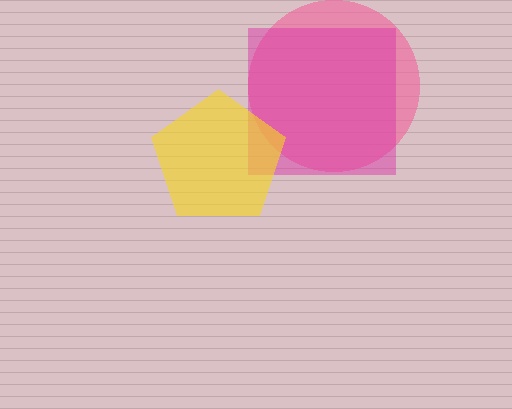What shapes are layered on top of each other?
The layered shapes are: a pink circle, a magenta square, a yellow pentagon.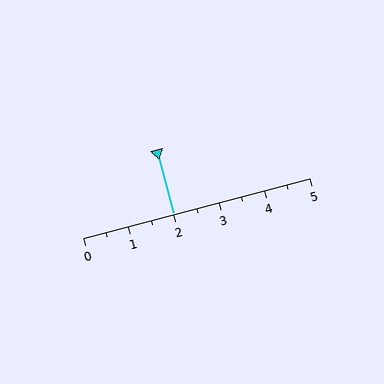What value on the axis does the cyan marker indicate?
The marker indicates approximately 2.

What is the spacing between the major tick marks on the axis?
The major ticks are spaced 1 apart.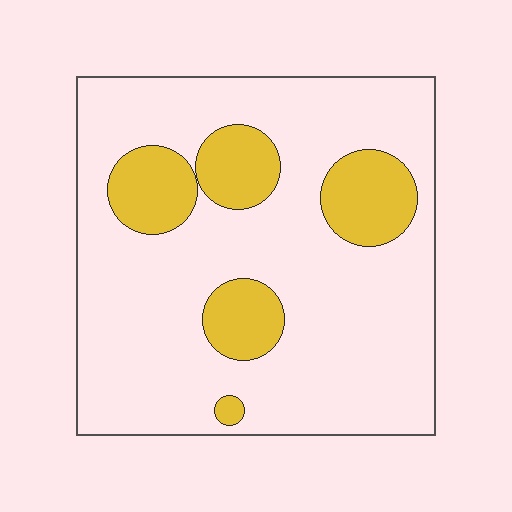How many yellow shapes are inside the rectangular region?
5.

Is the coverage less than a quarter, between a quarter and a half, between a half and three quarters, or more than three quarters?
Less than a quarter.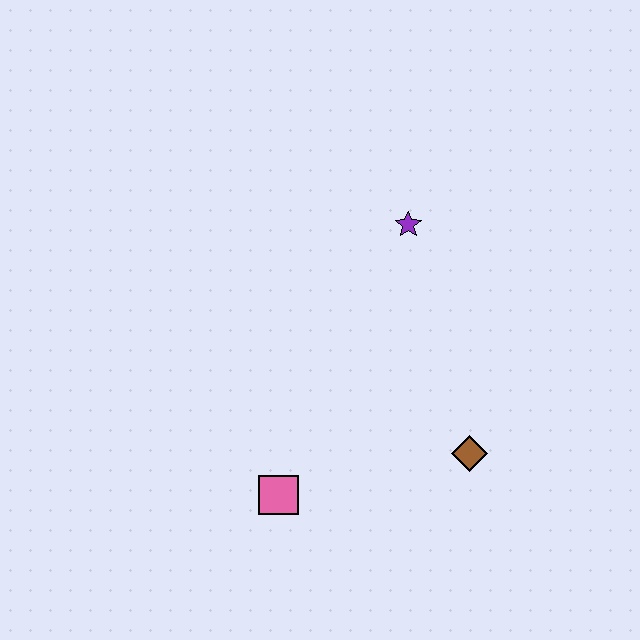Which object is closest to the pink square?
The brown diamond is closest to the pink square.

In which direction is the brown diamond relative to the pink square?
The brown diamond is to the right of the pink square.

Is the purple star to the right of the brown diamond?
No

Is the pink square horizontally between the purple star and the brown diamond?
No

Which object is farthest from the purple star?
The pink square is farthest from the purple star.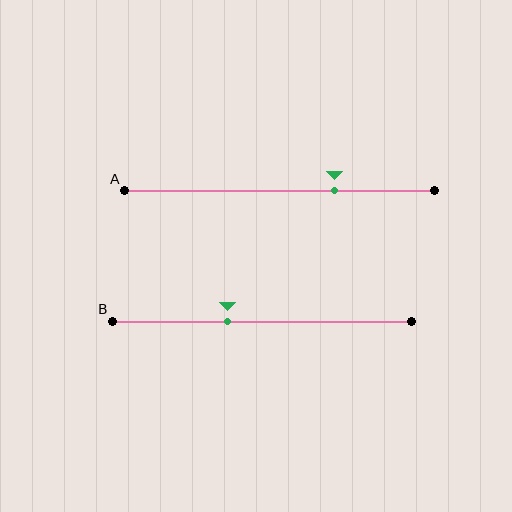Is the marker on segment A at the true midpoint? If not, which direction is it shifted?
No, the marker on segment A is shifted to the right by about 18% of the segment length.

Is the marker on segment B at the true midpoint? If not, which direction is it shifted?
No, the marker on segment B is shifted to the left by about 12% of the segment length.